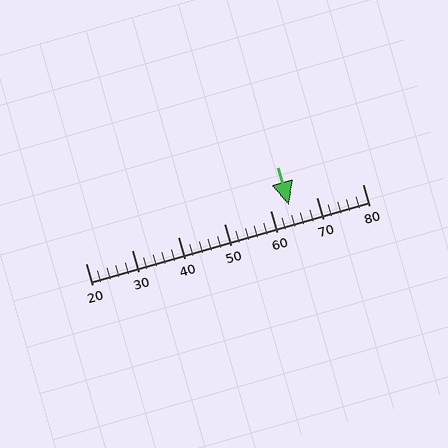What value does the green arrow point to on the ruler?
The green arrow points to approximately 64.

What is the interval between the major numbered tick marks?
The major tick marks are spaced 10 units apart.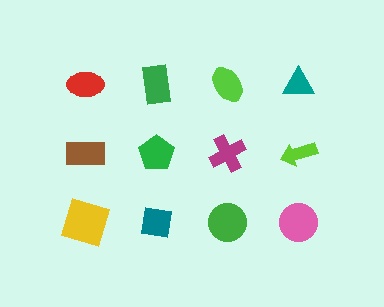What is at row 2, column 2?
A green pentagon.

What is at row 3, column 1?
A yellow square.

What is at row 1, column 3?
A lime ellipse.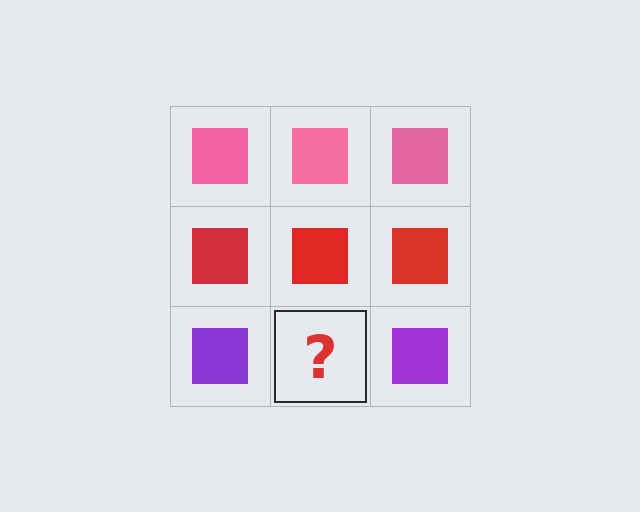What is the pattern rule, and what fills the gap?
The rule is that each row has a consistent color. The gap should be filled with a purple square.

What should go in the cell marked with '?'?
The missing cell should contain a purple square.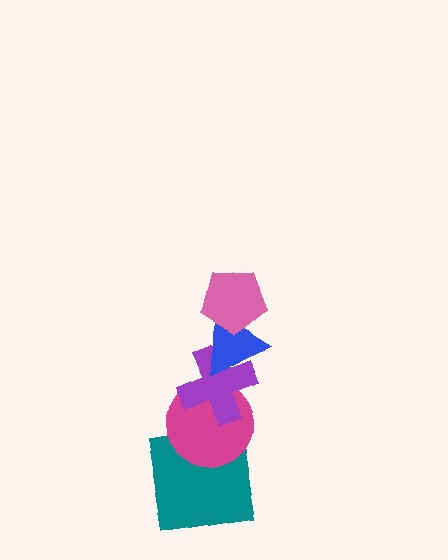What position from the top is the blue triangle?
The blue triangle is 2nd from the top.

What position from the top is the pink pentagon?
The pink pentagon is 1st from the top.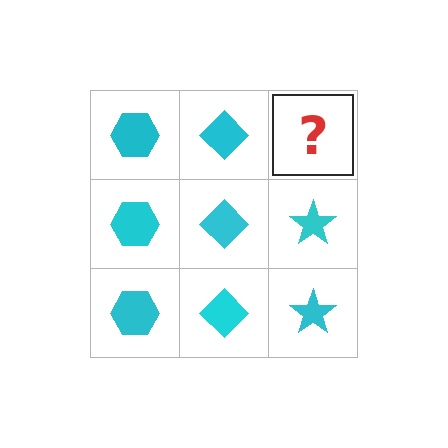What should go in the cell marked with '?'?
The missing cell should contain a cyan star.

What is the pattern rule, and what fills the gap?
The rule is that each column has a consistent shape. The gap should be filled with a cyan star.